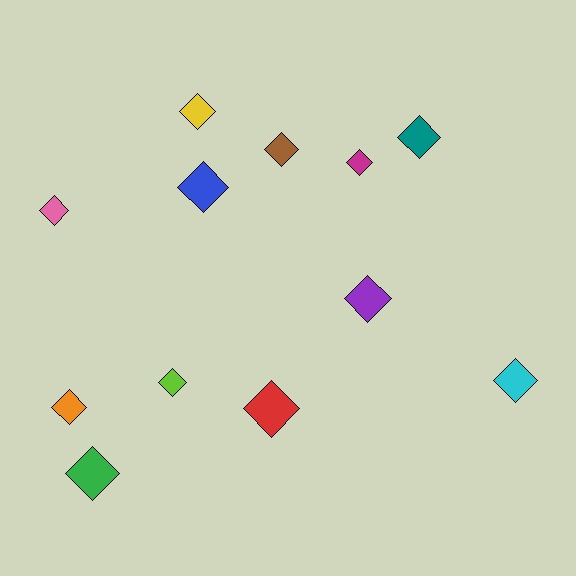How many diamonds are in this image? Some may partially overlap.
There are 12 diamonds.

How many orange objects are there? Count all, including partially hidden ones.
There is 1 orange object.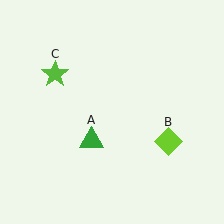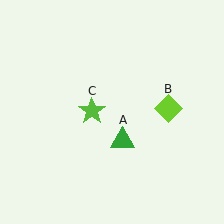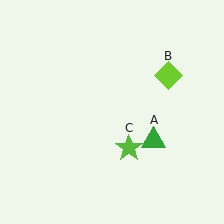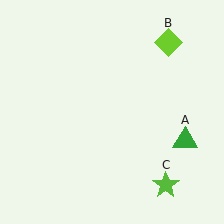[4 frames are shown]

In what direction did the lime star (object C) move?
The lime star (object C) moved down and to the right.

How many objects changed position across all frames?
3 objects changed position: green triangle (object A), lime diamond (object B), lime star (object C).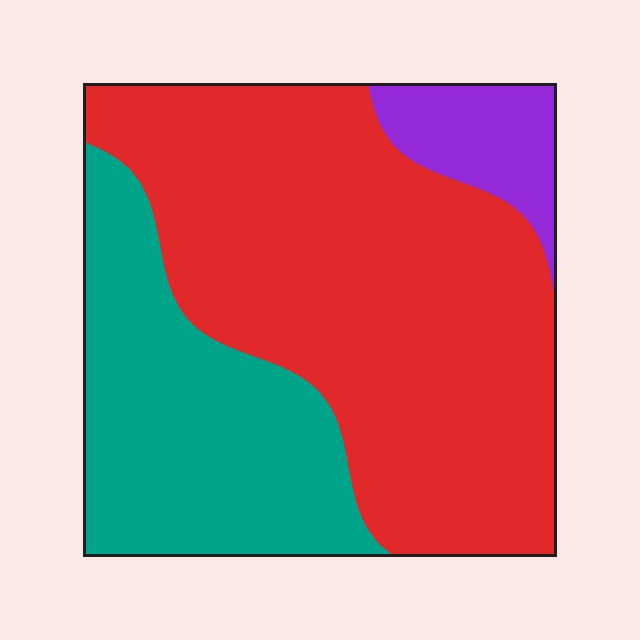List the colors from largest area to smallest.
From largest to smallest: red, teal, purple.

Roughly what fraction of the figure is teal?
Teal covers around 30% of the figure.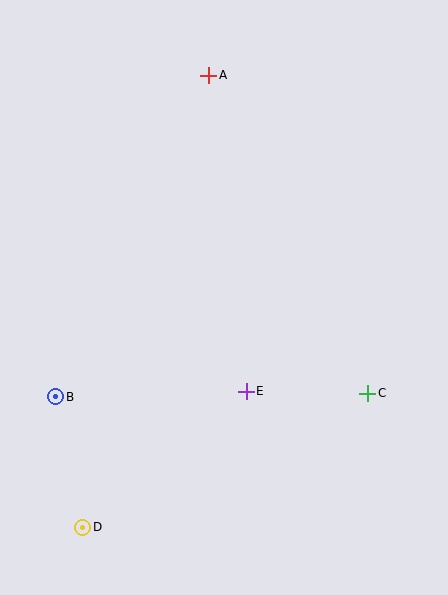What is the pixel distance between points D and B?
The distance between D and B is 133 pixels.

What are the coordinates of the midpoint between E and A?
The midpoint between E and A is at (228, 233).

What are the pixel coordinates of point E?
Point E is at (246, 391).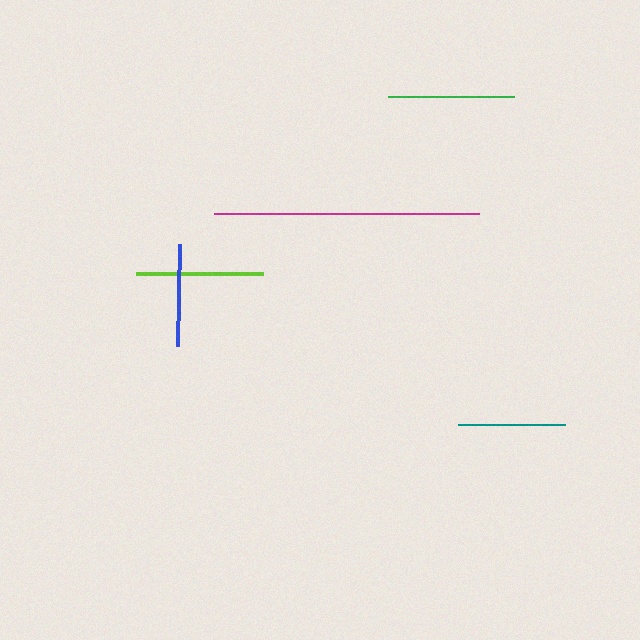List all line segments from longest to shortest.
From longest to shortest: magenta, lime, green, teal, blue.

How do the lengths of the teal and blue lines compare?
The teal and blue lines are approximately the same length.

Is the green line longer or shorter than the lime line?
The lime line is longer than the green line.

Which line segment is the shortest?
The blue line is the shortest at approximately 102 pixels.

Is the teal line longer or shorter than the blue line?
The teal line is longer than the blue line.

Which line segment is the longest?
The magenta line is the longest at approximately 264 pixels.